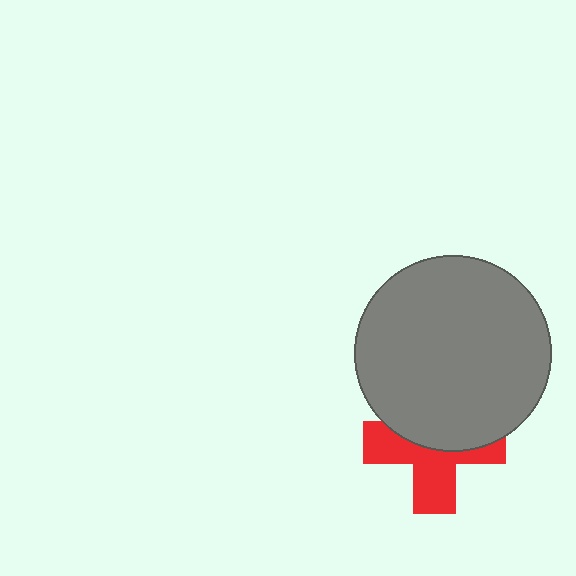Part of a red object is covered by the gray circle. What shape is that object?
It is a cross.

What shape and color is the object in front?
The object in front is a gray circle.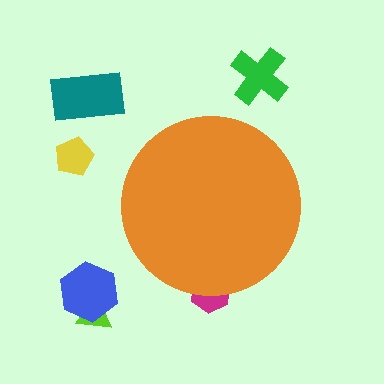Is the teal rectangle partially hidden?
No, the teal rectangle is fully visible.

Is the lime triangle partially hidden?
No, the lime triangle is fully visible.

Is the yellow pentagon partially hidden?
No, the yellow pentagon is fully visible.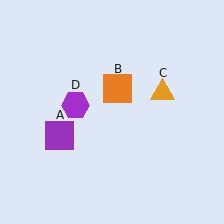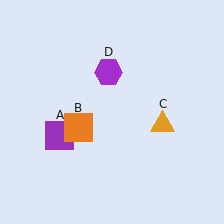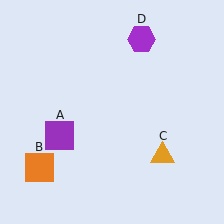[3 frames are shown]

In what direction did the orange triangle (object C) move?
The orange triangle (object C) moved down.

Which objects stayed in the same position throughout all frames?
Purple square (object A) remained stationary.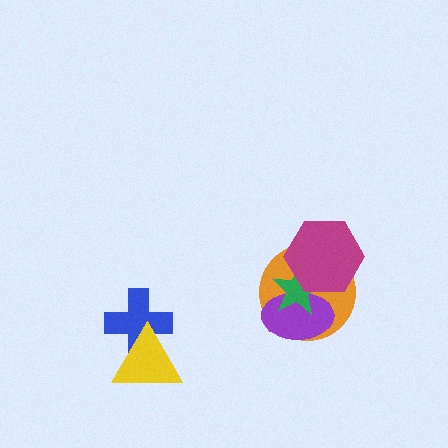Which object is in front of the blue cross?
The yellow triangle is in front of the blue cross.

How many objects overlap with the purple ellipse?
3 objects overlap with the purple ellipse.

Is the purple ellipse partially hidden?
Yes, it is partially covered by another shape.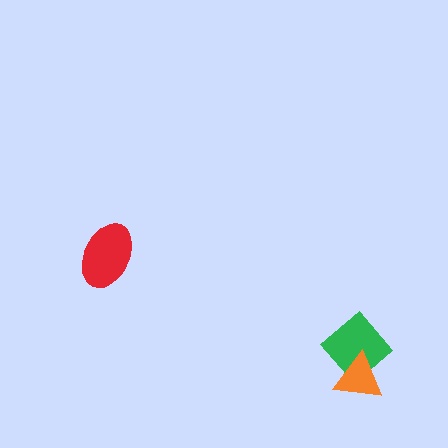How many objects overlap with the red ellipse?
0 objects overlap with the red ellipse.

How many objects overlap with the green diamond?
1 object overlaps with the green diamond.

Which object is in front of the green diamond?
The orange triangle is in front of the green diamond.